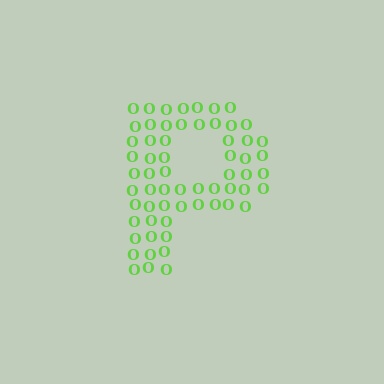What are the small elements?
The small elements are letter O's.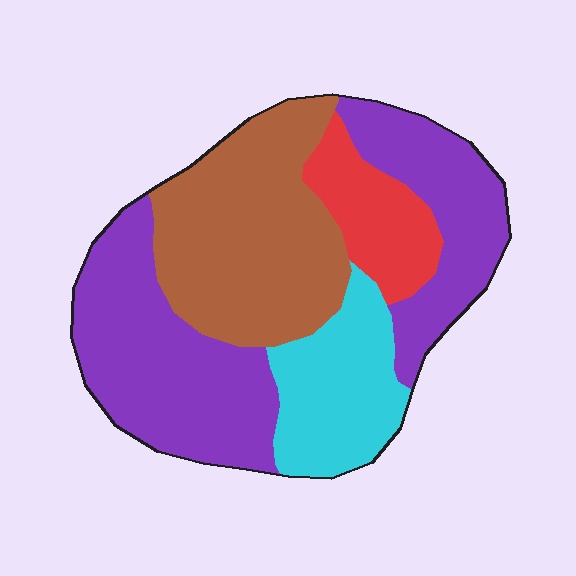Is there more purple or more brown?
Purple.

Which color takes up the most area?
Purple, at roughly 45%.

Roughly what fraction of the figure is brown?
Brown covers 30% of the figure.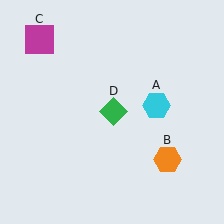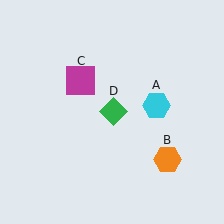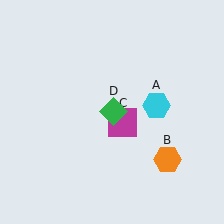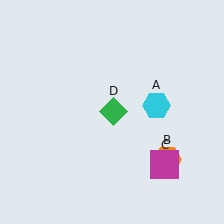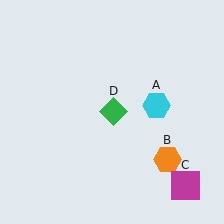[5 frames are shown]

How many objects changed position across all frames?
1 object changed position: magenta square (object C).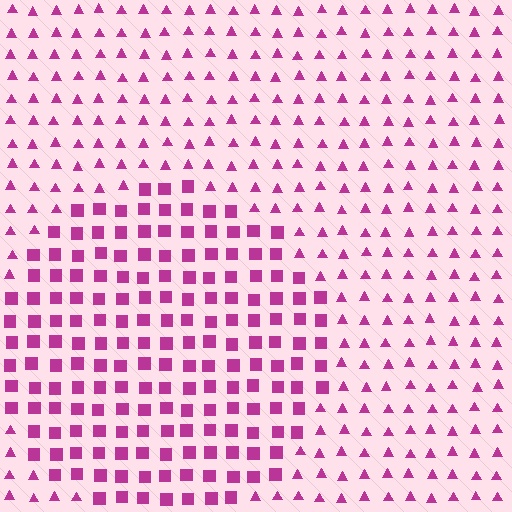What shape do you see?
I see a circle.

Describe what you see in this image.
The image is filled with small magenta elements arranged in a uniform grid. A circle-shaped region contains squares, while the surrounding area contains triangles. The boundary is defined purely by the change in element shape.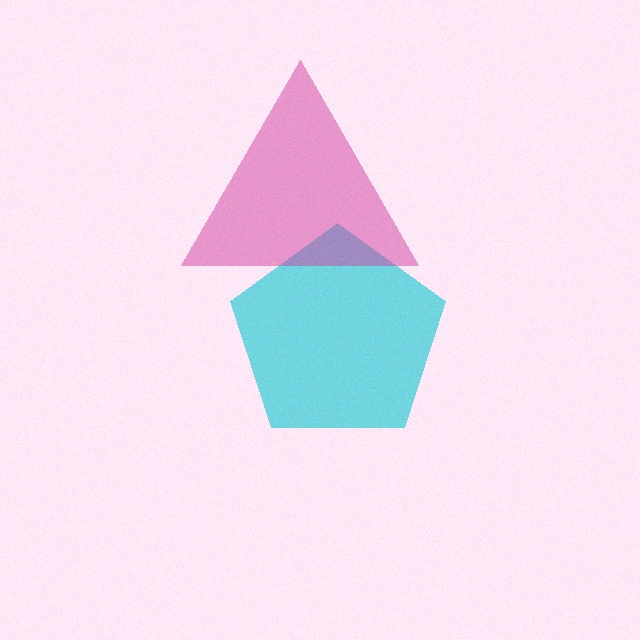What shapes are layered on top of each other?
The layered shapes are: a cyan pentagon, a magenta triangle.